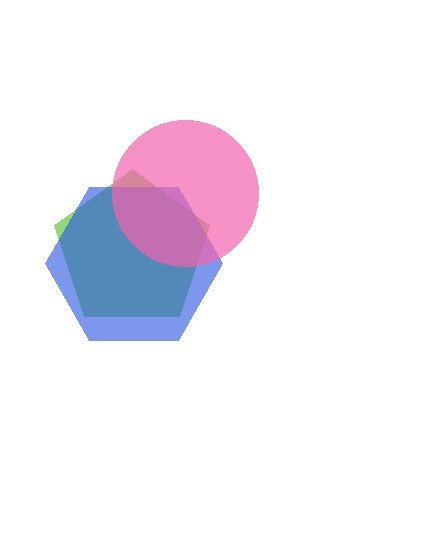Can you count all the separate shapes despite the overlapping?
Yes, there are 3 separate shapes.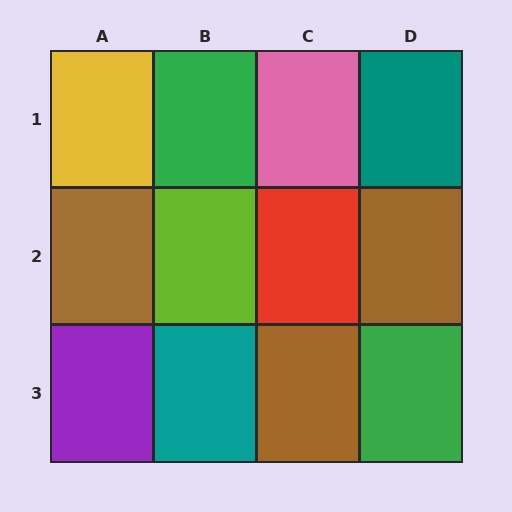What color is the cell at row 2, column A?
Brown.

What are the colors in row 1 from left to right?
Yellow, green, pink, teal.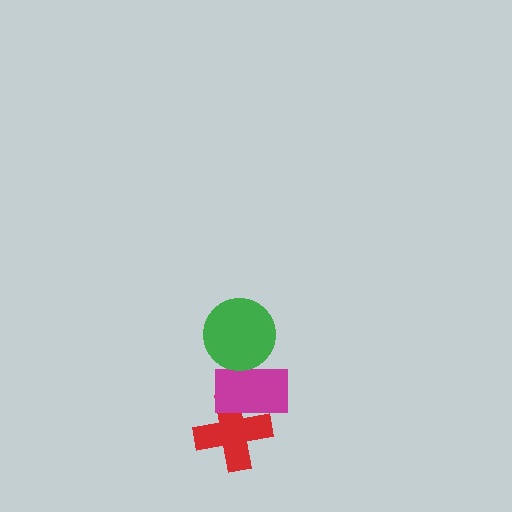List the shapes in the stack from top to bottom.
From top to bottom: the green circle, the magenta rectangle, the red cross.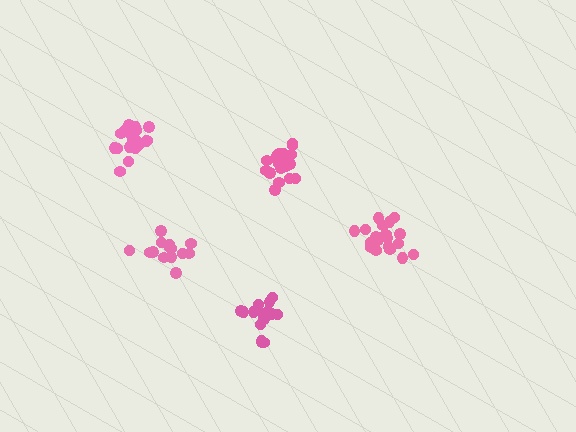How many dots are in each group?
Group 1: 19 dots, Group 2: 18 dots, Group 3: 19 dots, Group 4: 14 dots, Group 5: 15 dots (85 total).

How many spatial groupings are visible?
There are 5 spatial groupings.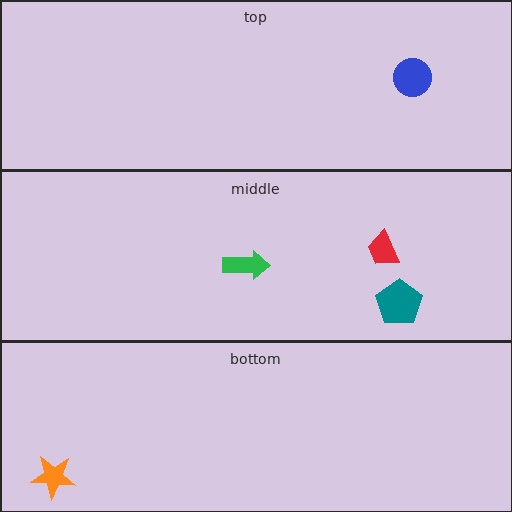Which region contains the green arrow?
The middle region.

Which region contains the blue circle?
The top region.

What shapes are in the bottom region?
The orange star.